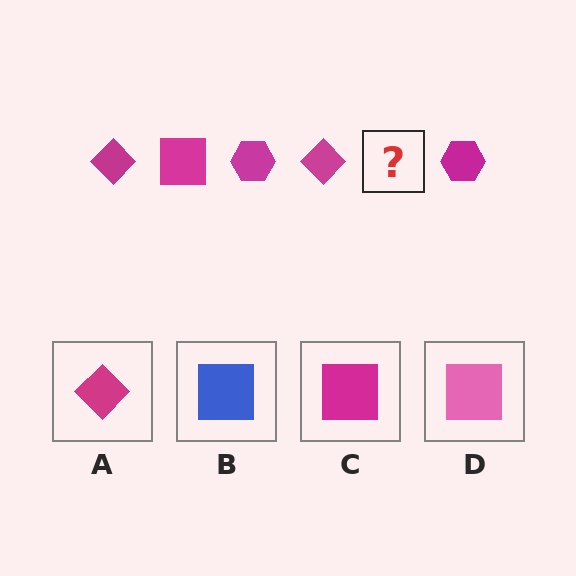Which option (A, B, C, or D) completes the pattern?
C.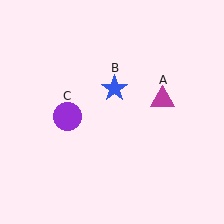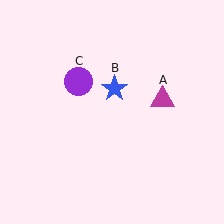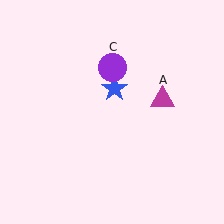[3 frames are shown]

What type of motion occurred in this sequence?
The purple circle (object C) rotated clockwise around the center of the scene.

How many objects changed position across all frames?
1 object changed position: purple circle (object C).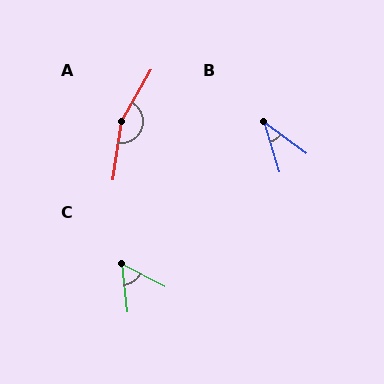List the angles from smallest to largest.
B (36°), C (57°), A (158°).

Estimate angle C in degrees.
Approximately 57 degrees.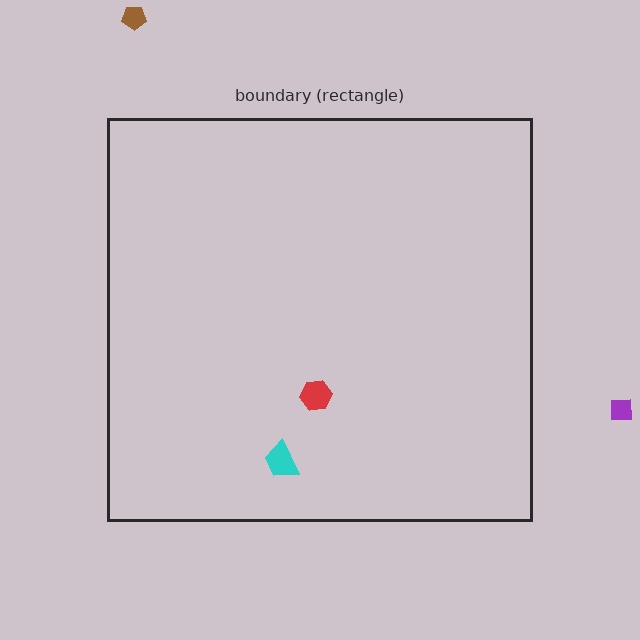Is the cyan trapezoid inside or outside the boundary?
Inside.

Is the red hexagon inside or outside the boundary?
Inside.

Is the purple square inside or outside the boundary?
Outside.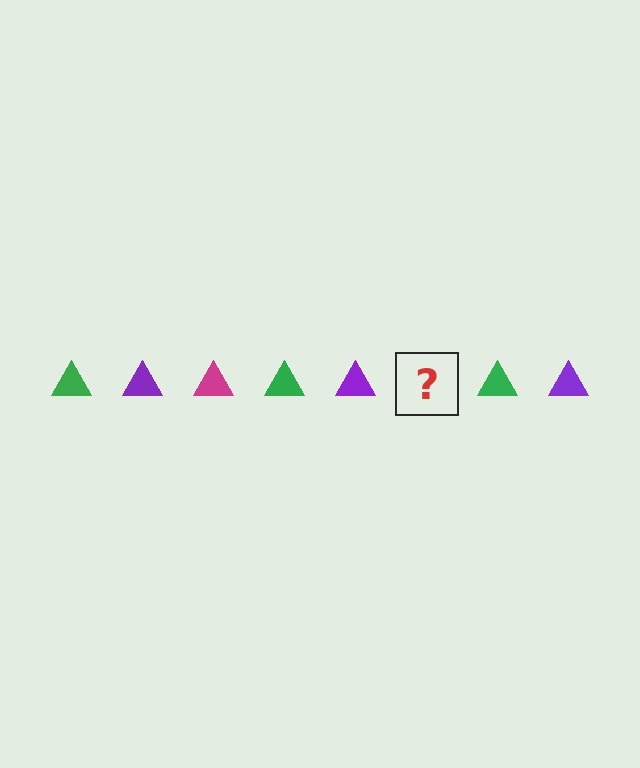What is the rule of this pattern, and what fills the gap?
The rule is that the pattern cycles through green, purple, magenta triangles. The gap should be filled with a magenta triangle.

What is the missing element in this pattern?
The missing element is a magenta triangle.